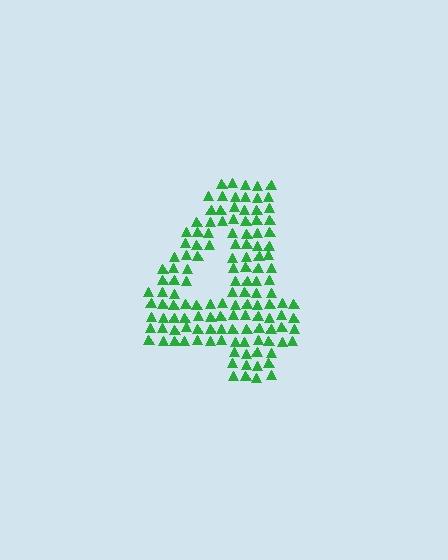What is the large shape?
The large shape is the digit 4.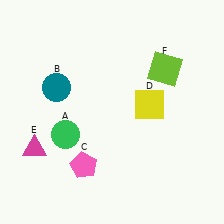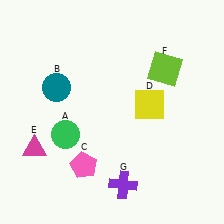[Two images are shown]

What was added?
A purple cross (G) was added in Image 2.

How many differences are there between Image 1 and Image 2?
There is 1 difference between the two images.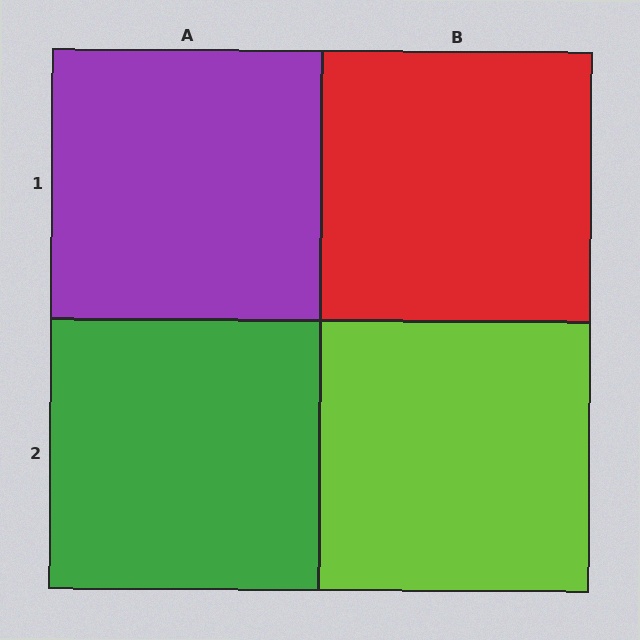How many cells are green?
1 cell is green.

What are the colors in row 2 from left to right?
Green, lime.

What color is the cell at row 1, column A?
Purple.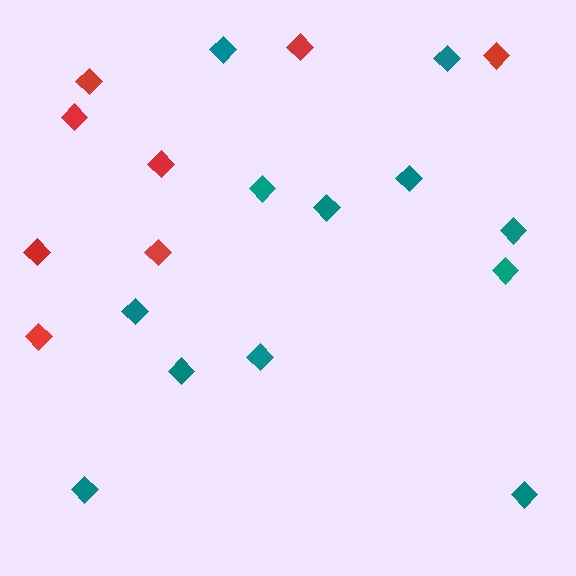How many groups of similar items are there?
There are 2 groups: one group of red diamonds (8) and one group of teal diamonds (12).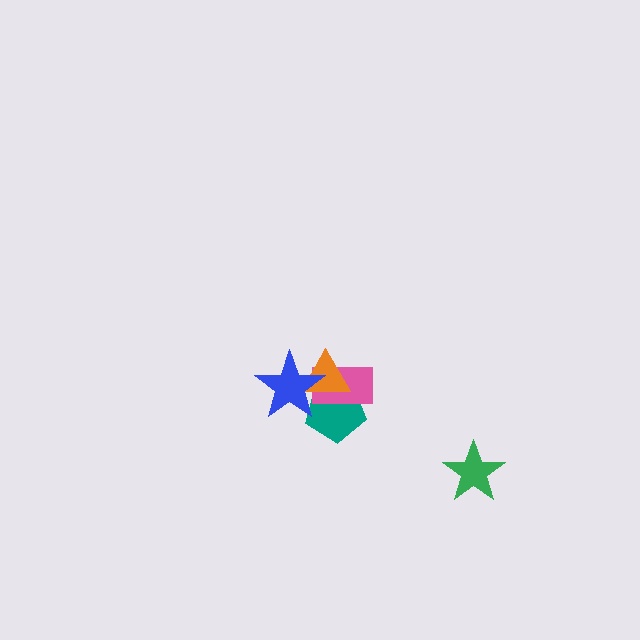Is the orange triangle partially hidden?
Yes, it is partially covered by another shape.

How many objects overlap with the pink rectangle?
3 objects overlap with the pink rectangle.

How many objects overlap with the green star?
0 objects overlap with the green star.